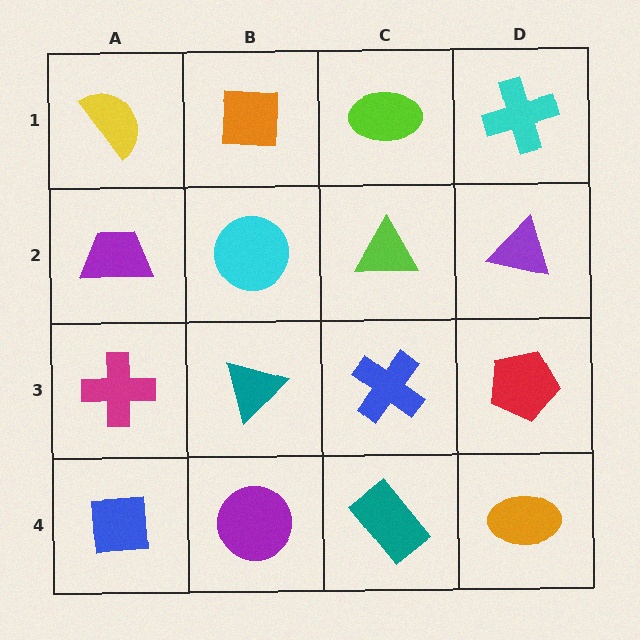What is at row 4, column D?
An orange ellipse.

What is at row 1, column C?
A lime ellipse.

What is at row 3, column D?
A red pentagon.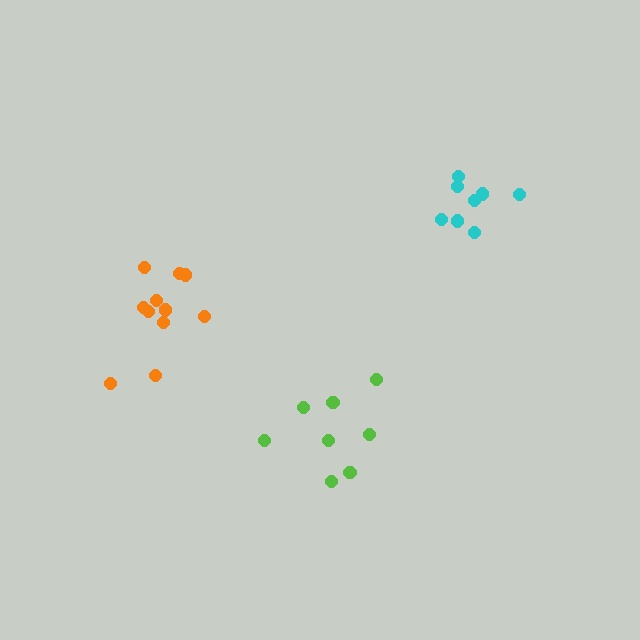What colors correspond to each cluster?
The clusters are colored: cyan, orange, lime.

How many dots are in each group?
Group 1: 8 dots, Group 2: 11 dots, Group 3: 8 dots (27 total).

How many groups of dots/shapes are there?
There are 3 groups.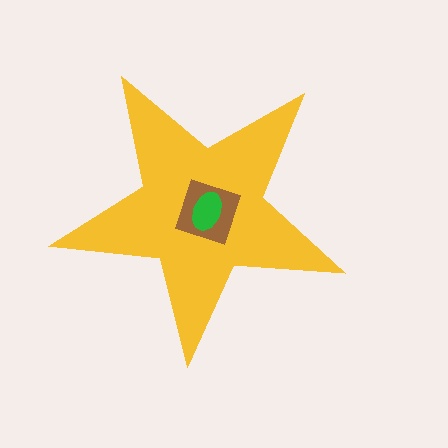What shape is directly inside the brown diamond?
The green ellipse.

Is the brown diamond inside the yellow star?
Yes.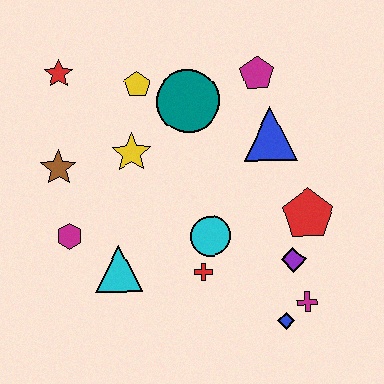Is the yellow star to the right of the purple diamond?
No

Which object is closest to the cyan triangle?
The magenta hexagon is closest to the cyan triangle.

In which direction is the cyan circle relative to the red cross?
The cyan circle is above the red cross.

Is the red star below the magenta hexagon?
No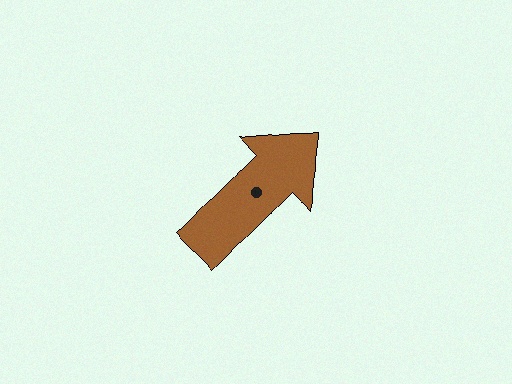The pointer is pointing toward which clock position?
Roughly 1 o'clock.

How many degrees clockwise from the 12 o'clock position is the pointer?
Approximately 44 degrees.